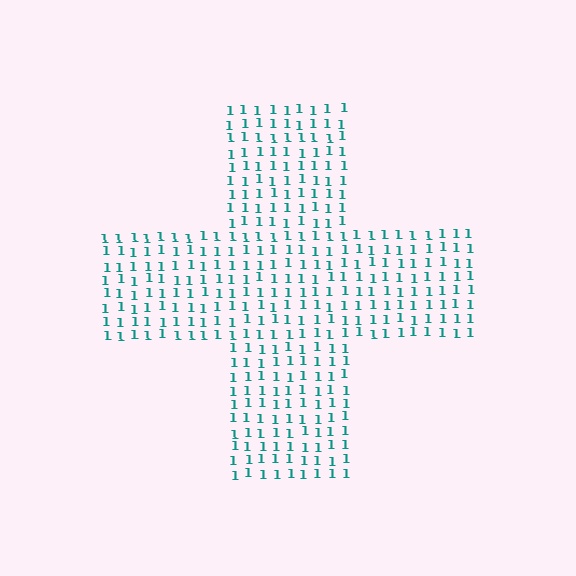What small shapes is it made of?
It is made of small digit 1's.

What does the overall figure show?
The overall figure shows a cross.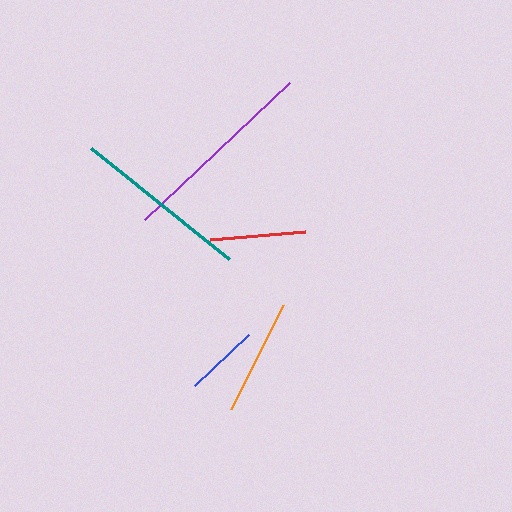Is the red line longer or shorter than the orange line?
The orange line is longer than the red line.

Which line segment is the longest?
The purple line is the longest at approximately 199 pixels.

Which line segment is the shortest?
The blue line is the shortest at approximately 75 pixels.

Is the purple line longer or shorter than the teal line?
The purple line is longer than the teal line.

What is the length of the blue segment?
The blue segment is approximately 75 pixels long.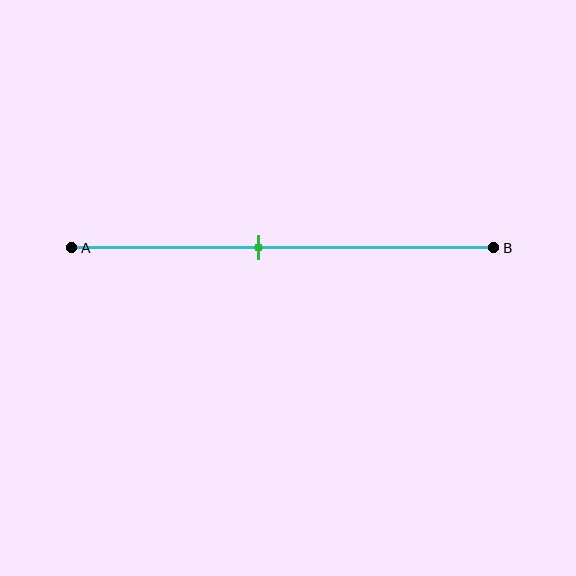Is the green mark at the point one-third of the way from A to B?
No, the mark is at about 45% from A, not at the 33% one-third point.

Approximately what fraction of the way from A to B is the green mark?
The green mark is approximately 45% of the way from A to B.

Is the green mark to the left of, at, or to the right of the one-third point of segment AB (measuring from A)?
The green mark is to the right of the one-third point of segment AB.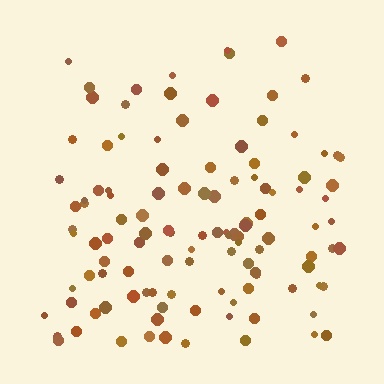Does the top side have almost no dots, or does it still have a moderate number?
Still a moderate number, just noticeably fewer than the bottom.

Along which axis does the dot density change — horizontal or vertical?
Vertical.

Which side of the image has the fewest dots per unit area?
The top.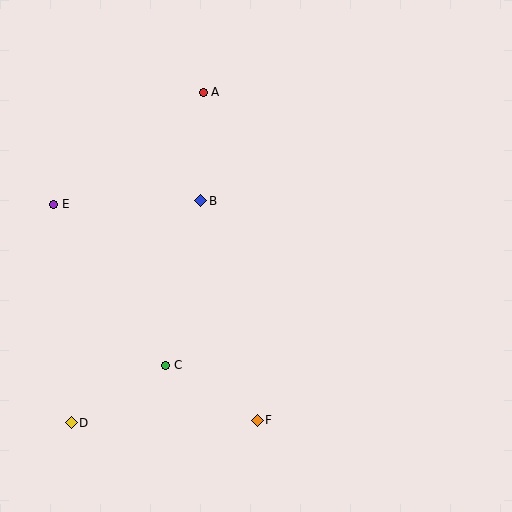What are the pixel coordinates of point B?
Point B is at (201, 201).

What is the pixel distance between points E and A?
The distance between E and A is 187 pixels.